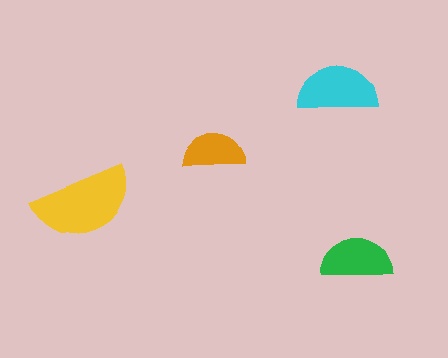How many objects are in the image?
There are 4 objects in the image.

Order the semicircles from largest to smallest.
the yellow one, the cyan one, the green one, the orange one.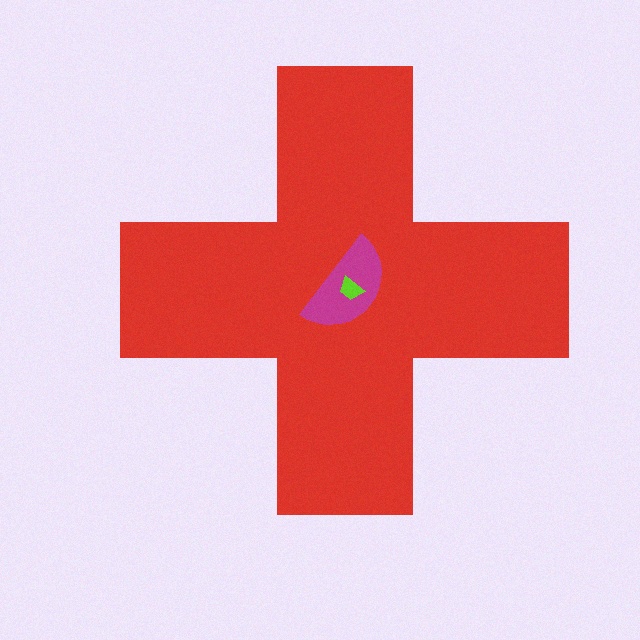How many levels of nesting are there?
3.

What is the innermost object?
The lime trapezoid.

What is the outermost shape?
The red cross.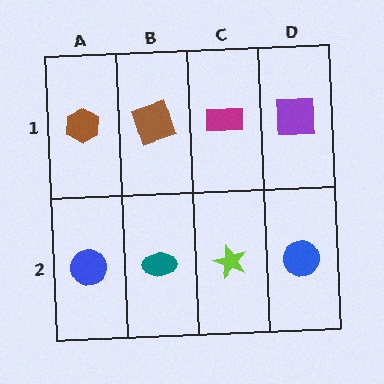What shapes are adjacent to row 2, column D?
A purple square (row 1, column D), a lime star (row 2, column C).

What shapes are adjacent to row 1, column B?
A teal ellipse (row 2, column B), a brown hexagon (row 1, column A), a magenta rectangle (row 1, column C).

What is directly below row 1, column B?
A teal ellipse.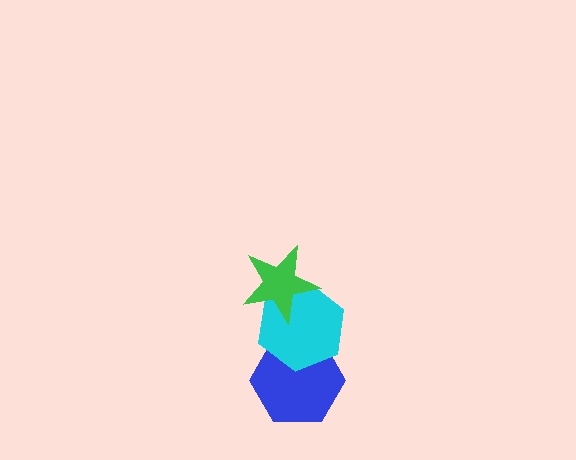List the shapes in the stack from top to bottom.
From top to bottom: the green star, the cyan hexagon, the blue hexagon.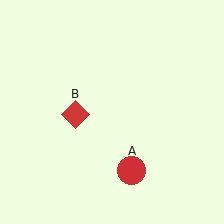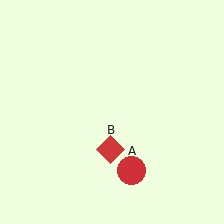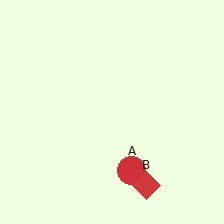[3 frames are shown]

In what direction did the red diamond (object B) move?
The red diamond (object B) moved down and to the right.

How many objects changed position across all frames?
1 object changed position: red diamond (object B).